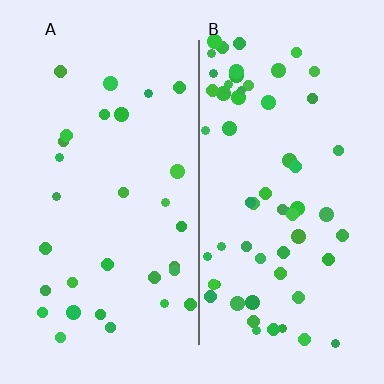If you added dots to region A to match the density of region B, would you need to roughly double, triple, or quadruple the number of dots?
Approximately double.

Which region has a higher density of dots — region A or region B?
B (the right).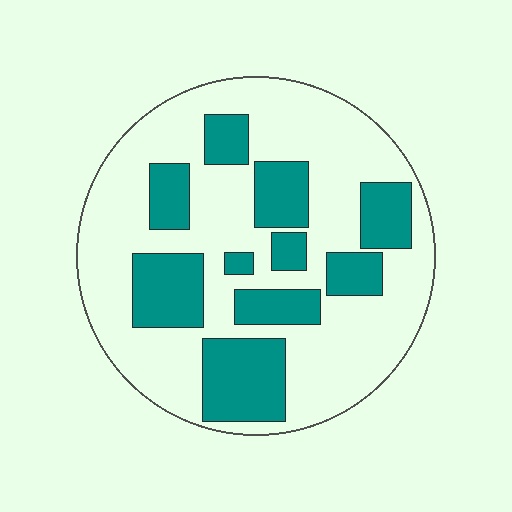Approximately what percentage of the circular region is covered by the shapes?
Approximately 30%.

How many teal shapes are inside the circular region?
10.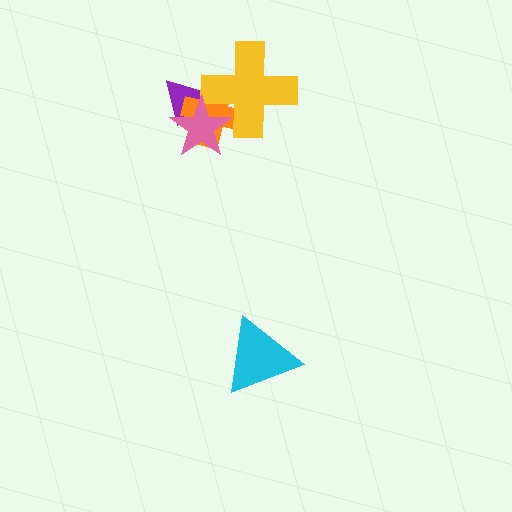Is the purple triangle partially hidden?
Yes, it is partially covered by another shape.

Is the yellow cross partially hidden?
Yes, it is partially covered by another shape.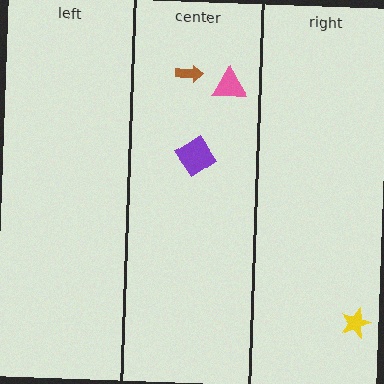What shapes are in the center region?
The pink triangle, the purple diamond, the brown arrow.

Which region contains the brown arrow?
The center region.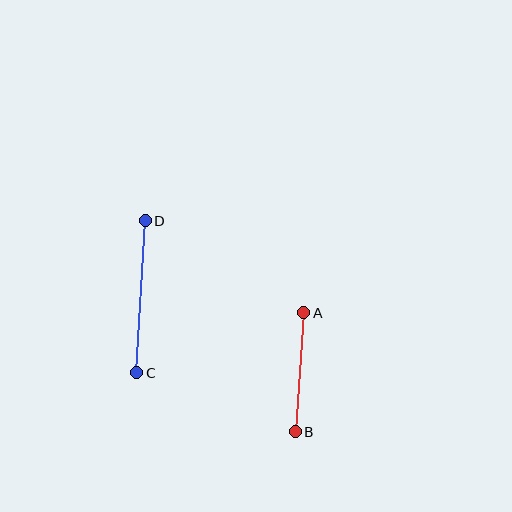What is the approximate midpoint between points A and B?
The midpoint is at approximately (299, 372) pixels.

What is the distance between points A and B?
The distance is approximately 119 pixels.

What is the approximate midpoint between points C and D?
The midpoint is at approximately (141, 297) pixels.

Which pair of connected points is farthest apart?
Points C and D are farthest apart.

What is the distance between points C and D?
The distance is approximately 152 pixels.